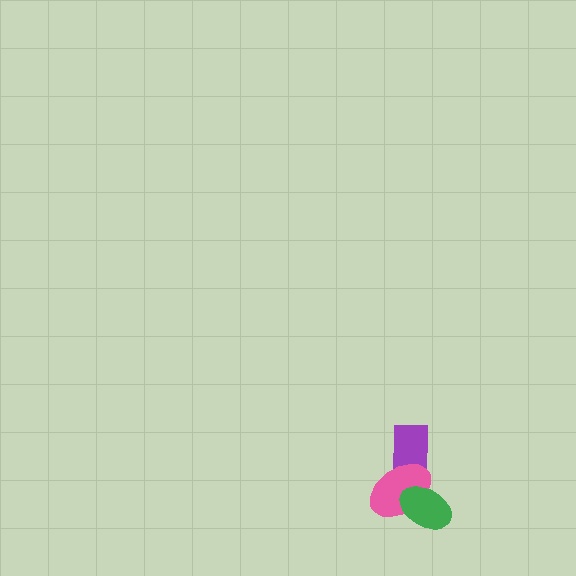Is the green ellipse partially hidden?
No, no other shape covers it.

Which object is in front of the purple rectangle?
The pink ellipse is in front of the purple rectangle.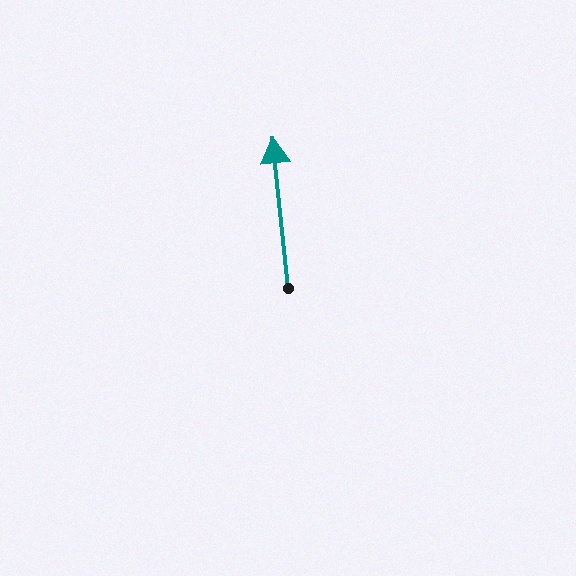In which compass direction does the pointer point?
North.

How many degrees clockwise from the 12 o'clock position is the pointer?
Approximately 354 degrees.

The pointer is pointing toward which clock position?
Roughly 12 o'clock.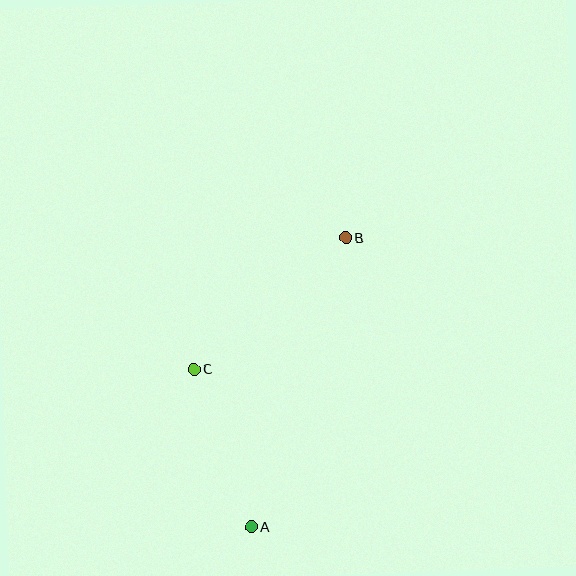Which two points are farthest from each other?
Points A and B are farthest from each other.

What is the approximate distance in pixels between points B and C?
The distance between B and C is approximately 201 pixels.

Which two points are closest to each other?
Points A and C are closest to each other.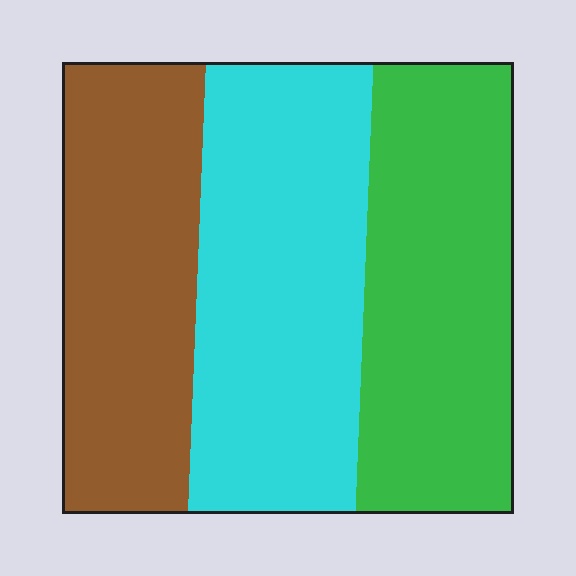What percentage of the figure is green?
Green takes up about one third (1/3) of the figure.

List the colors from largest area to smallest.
From largest to smallest: cyan, green, brown.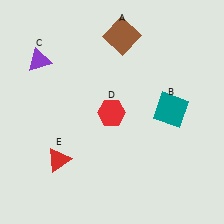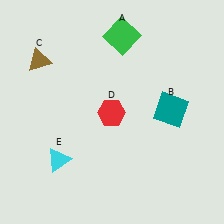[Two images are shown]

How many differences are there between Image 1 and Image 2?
There are 3 differences between the two images.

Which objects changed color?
A changed from brown to green. C changed from purple to brown. E changed from red to cyan.